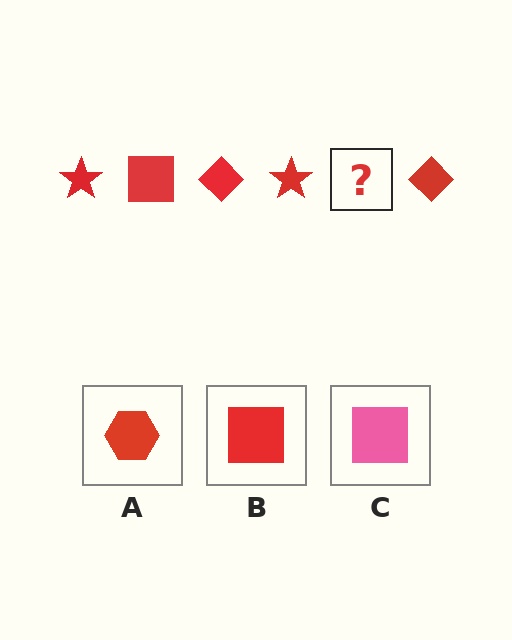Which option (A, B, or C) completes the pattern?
B.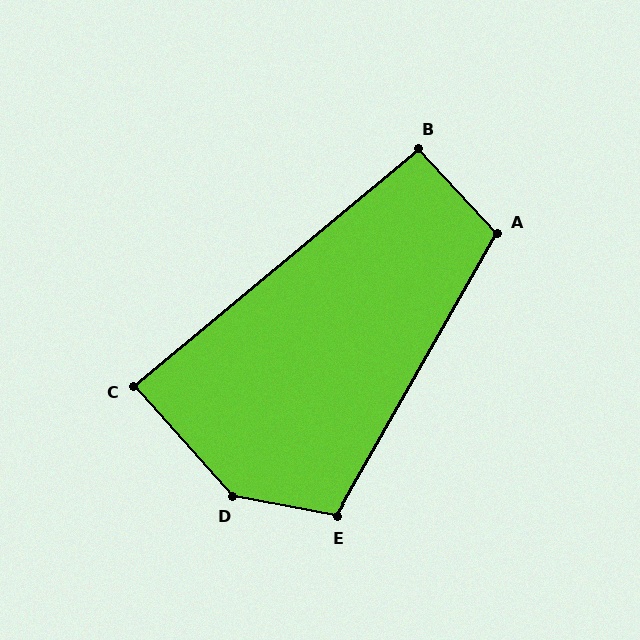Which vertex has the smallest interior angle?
C, at approximately 88 degrees.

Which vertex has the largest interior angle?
D, at approximately 142 degrees.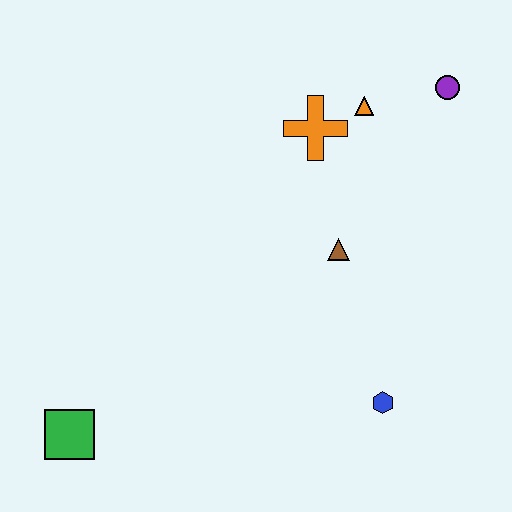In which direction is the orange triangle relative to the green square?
The orange triangle is above the green square.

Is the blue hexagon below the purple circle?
Yes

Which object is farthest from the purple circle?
The green square is farthest from the purple circle.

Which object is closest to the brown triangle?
The orange cross is closest to the brown triangle.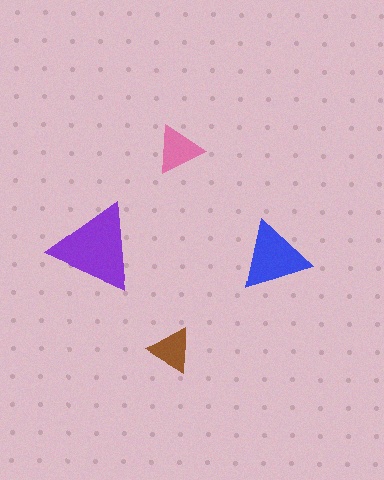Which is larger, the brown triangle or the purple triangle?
The purple one.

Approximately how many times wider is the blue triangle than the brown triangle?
About 1.5 times wider.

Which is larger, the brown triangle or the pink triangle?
The pink one.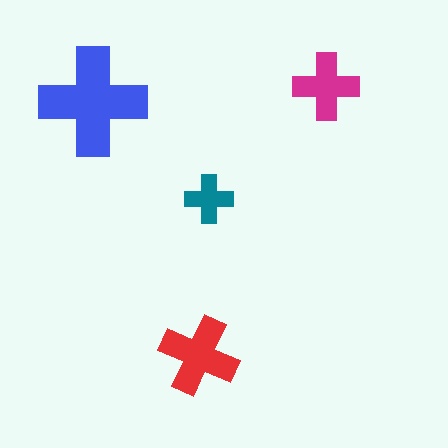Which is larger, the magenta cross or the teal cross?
The magenta one.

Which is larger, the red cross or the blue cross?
The blue one.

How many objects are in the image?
There are 4 objects in the image.